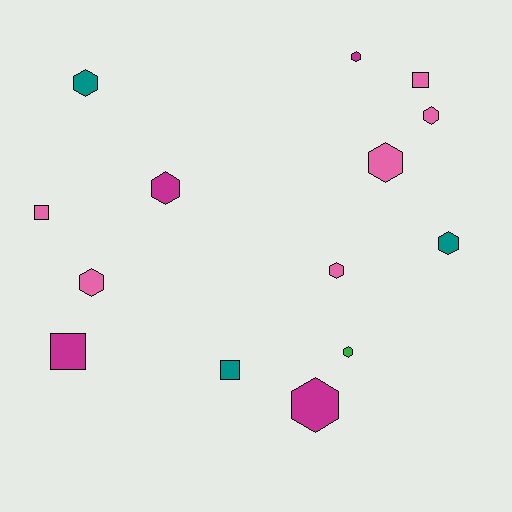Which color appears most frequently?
Pink, with 6 objects.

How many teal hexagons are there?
There are 2 teal hexagons.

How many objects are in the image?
There are 14 objects.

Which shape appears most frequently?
Hexagon, with 10 objects.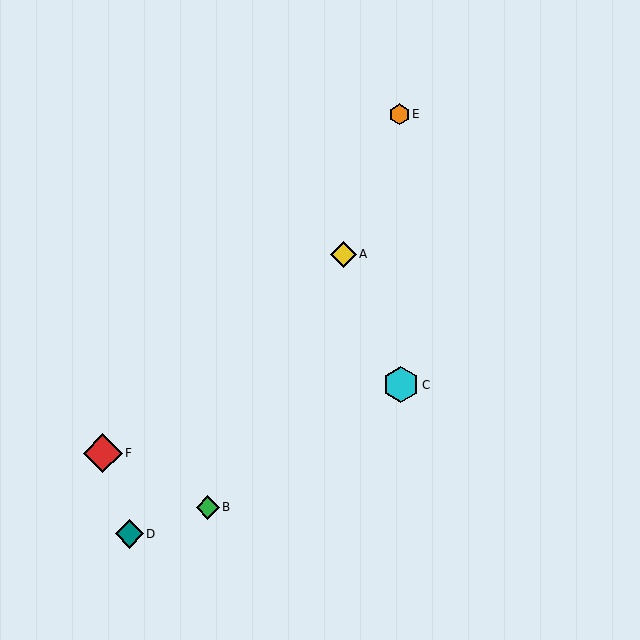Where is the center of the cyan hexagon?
The center of the cyan hexagon is at (401, 385).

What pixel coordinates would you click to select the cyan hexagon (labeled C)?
Click at (401, 385) to select the cyan hexagon C.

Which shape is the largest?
The red diamond (labeled F) is the largest.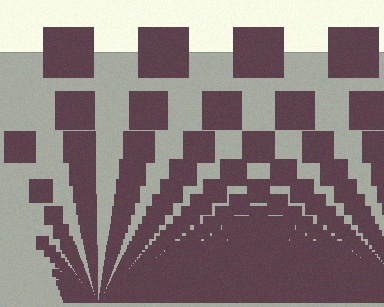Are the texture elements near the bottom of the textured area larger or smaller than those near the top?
Smaller. The gradient is inverted — elements near the bottom are smaller and denser.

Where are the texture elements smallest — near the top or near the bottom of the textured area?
Near the bottom.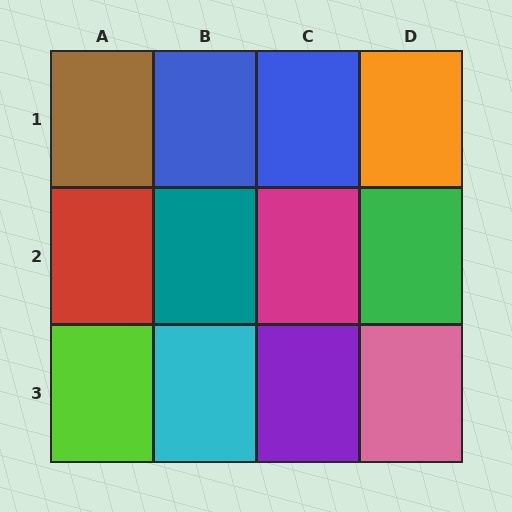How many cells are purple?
1 cell is purple.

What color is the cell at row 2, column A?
Red.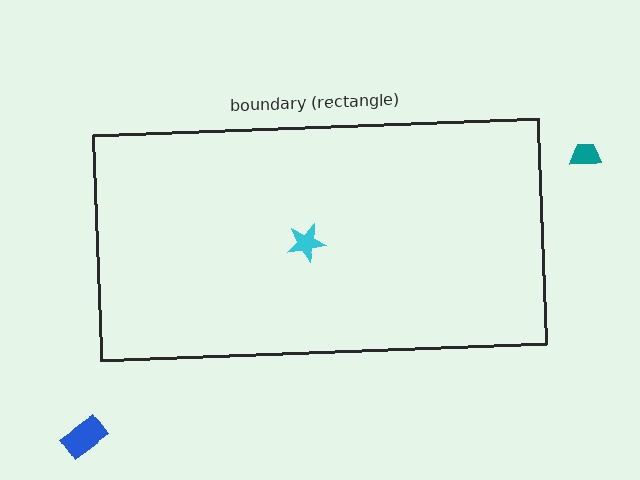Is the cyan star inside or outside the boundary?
Inside.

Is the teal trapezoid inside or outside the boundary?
Outside.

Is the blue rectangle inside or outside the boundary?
Outside.